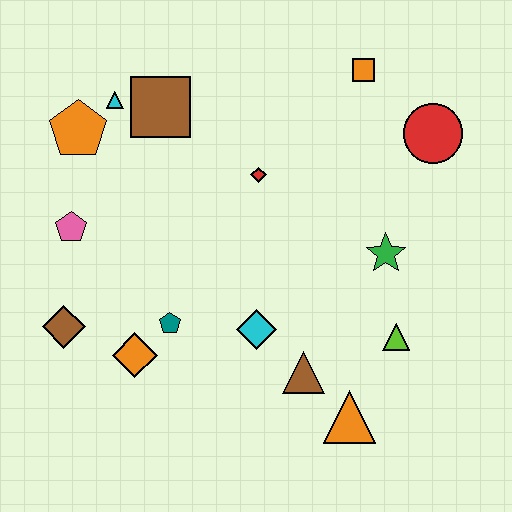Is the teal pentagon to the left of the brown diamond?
No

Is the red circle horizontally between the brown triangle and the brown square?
No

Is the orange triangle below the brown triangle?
Yes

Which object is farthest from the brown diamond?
The red circle is farthest from the brown diamond.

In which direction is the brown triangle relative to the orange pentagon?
The brown triangle is below the orange pentagon.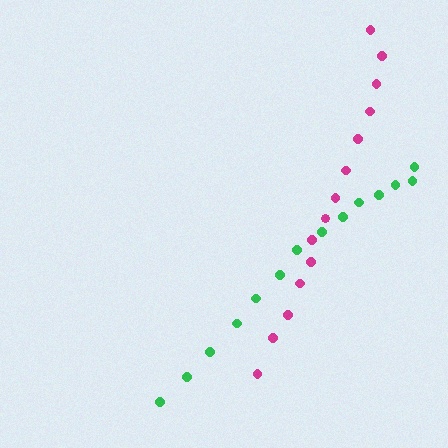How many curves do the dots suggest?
There are 2 distinct paths.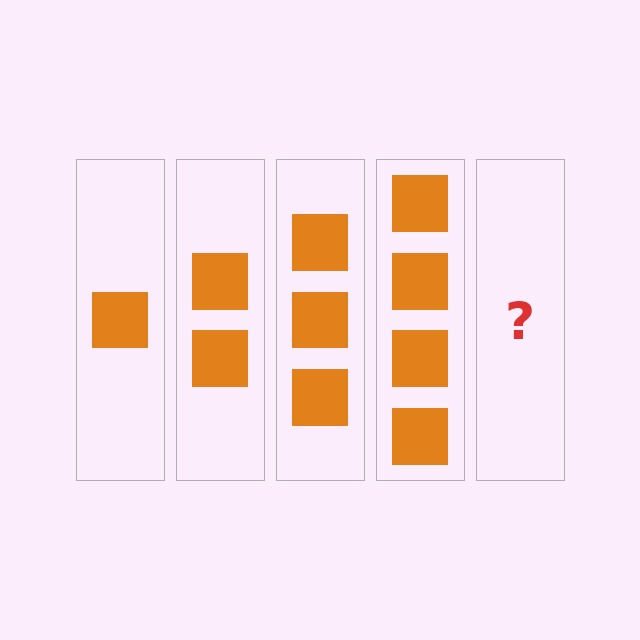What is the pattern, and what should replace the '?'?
The pattern is that each step adds one more square. The '?' should be 5 squares.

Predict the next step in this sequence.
The next step is 5 squares.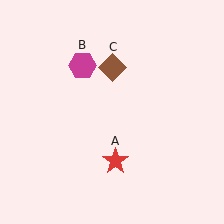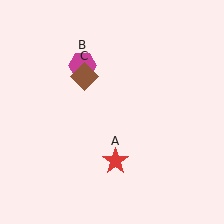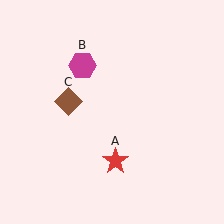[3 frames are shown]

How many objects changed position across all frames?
1 object changed position: brown diamond (object C).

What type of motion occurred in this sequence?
The brown diamond (object C) rotated counterclockwise around the center of the scene.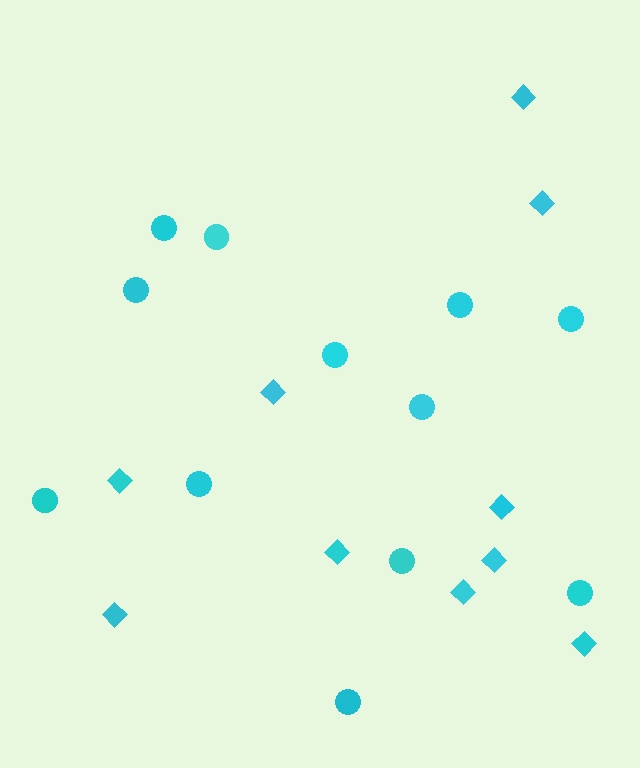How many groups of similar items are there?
There are 2 groups: one group of circles (12) and one group of diamonds (10).